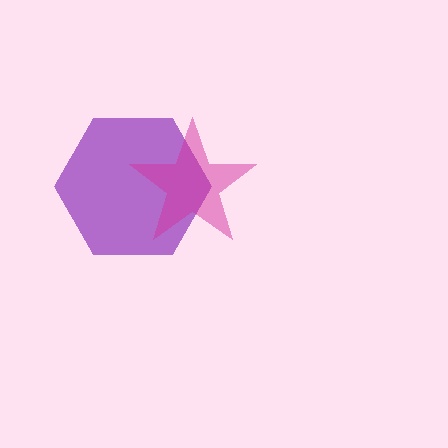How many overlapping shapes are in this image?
There are 2 overlapping shapes in the image.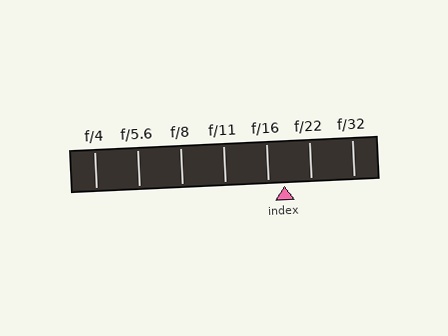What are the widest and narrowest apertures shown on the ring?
The widest aperture shown is f/4 and the narrowest is f/32.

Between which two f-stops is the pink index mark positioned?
The index mark is between f/16 and f/22.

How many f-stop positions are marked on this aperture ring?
There are 7 f-stop positions marked.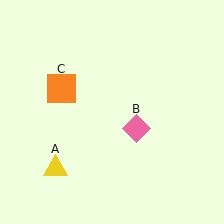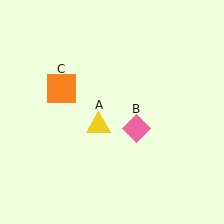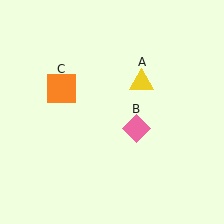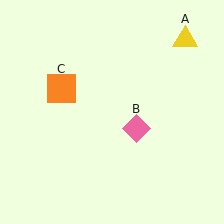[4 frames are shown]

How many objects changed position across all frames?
1 object changed position: yellow triangle (object A).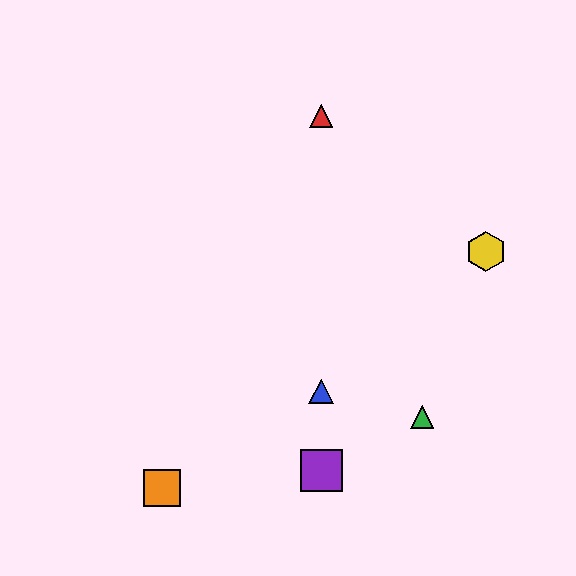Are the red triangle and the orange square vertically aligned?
No, the red triangle is at x≈321 and the orange square is at x≈162.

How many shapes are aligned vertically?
3 shapes (the red triangle, the blue triangle, the purple square) are aligned vertically.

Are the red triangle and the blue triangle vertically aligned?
Yes, both are at x≈321.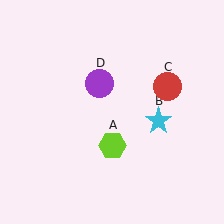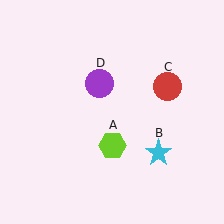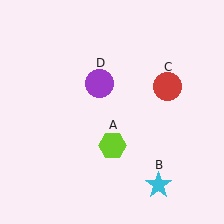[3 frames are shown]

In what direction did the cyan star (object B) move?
The cyan star (object B) moved down.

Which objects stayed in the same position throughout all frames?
Lime hexagon (object A) and red circle (object C) and purple circle (object D) remained stationary.